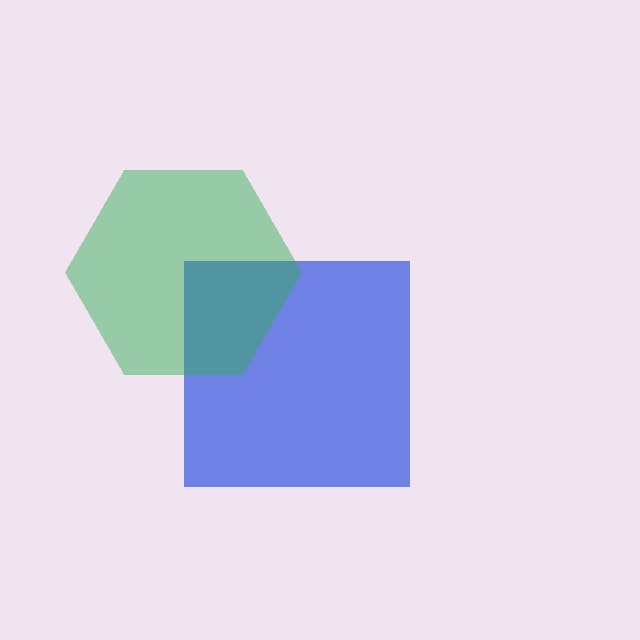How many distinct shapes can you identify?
There are 2 distinct shapes: a blue square, a green hexagon.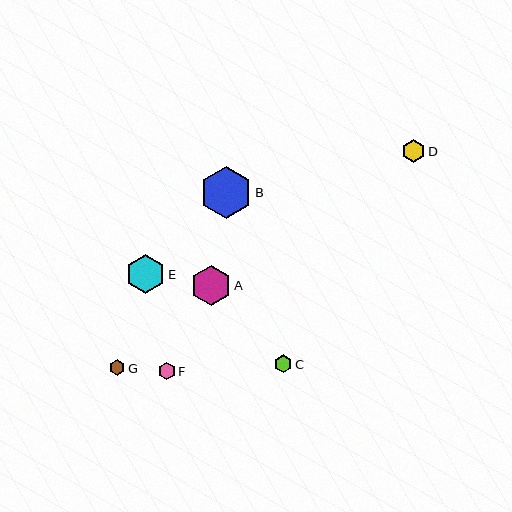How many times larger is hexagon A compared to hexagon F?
Hexagon A is approximately 2.3 times the size of hexagon F.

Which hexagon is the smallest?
Hexagon G is the smallest with a size of approximately 16 pixels.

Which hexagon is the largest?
Hexagon B is the largest with a size of approximately 51 pixels.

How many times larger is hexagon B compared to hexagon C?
Hexagon B is approximately 2.9 times the size of hexagon C.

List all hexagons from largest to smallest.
From largest to smallest: B, A, E, D, C, F, G.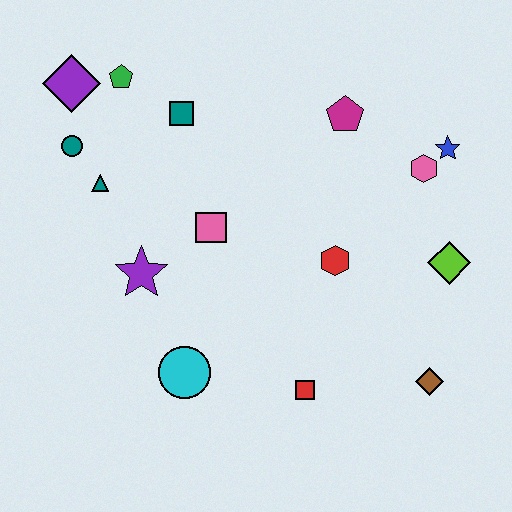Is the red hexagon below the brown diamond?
No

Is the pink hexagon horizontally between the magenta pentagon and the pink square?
No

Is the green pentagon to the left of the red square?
Yes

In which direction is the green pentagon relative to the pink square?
The green pentagon is above the pink square.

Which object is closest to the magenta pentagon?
The pink hexagon is closest to the magenta pentagon.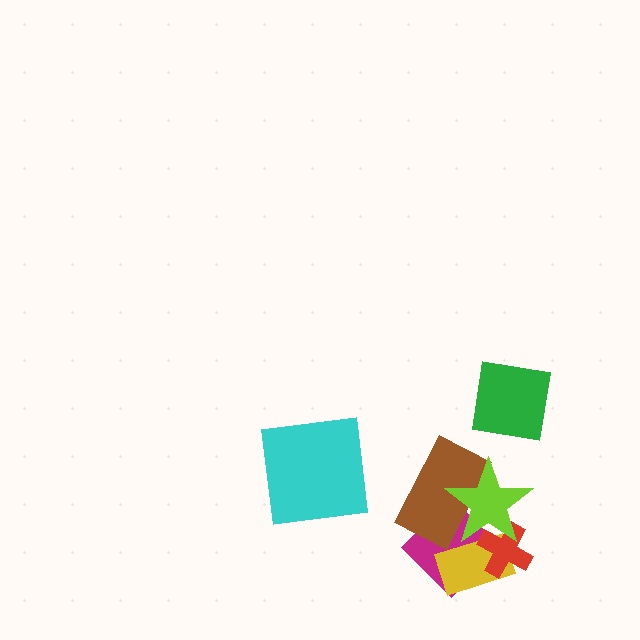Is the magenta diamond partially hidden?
Yes, it is partially covered by another shape.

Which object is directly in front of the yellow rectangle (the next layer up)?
The red cross is directly in front of the yellow rectangle.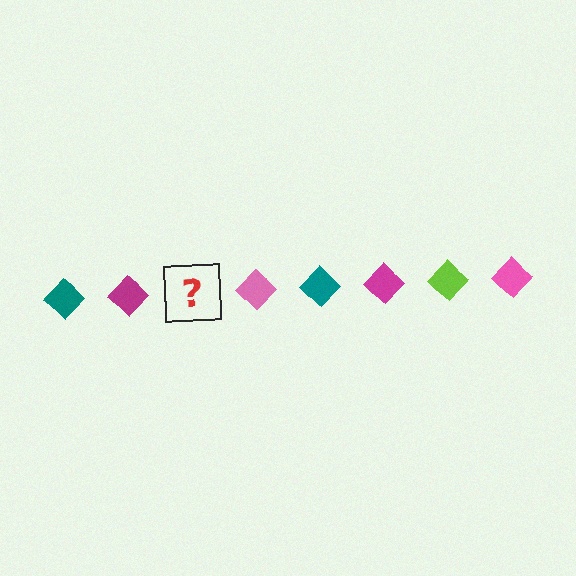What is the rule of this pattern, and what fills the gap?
The rule is that the pattern cycles through teal, magenta, lime, pink diamonds. The gap should be filled with a lime diamond.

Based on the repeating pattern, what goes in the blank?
The blank should be a lime diamond.